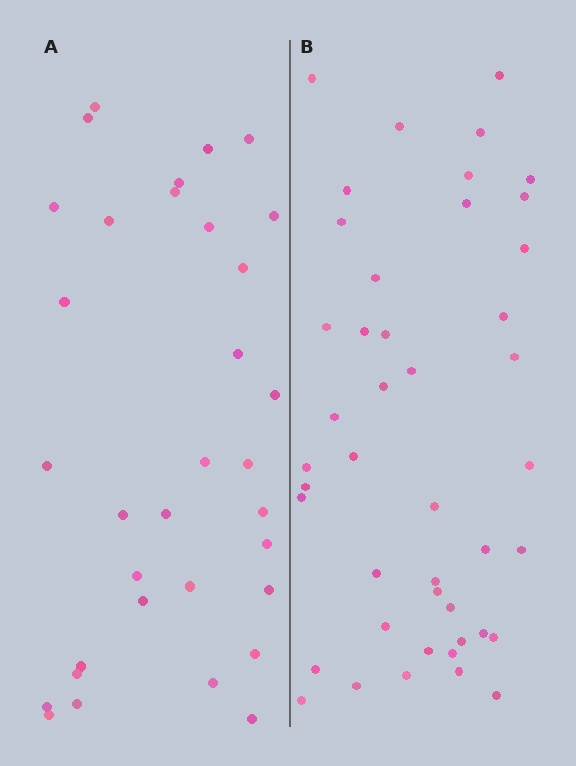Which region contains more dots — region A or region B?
Region B (the right region) has more dots.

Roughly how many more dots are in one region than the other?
Region B has roughly 12 or so more dots than region A.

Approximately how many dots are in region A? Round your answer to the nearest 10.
About 30 dots. (The exact count is 33, which rounds to 30.)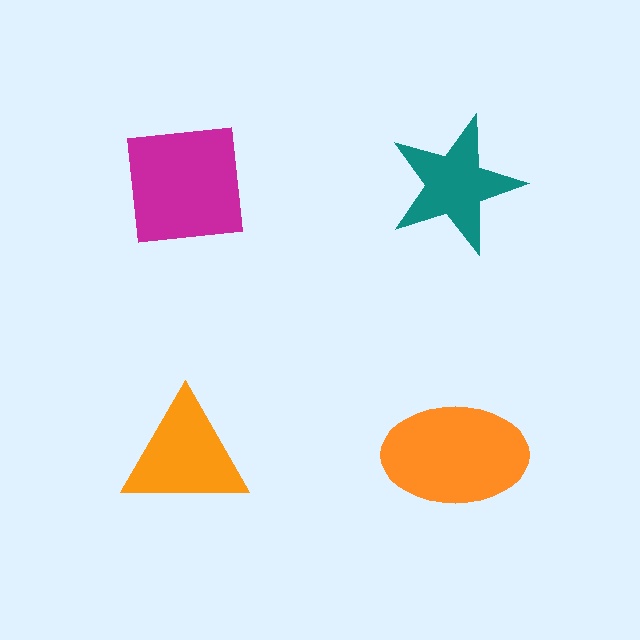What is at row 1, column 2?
A teal star.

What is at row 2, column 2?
An orange ellipse.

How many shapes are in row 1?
2 shapes.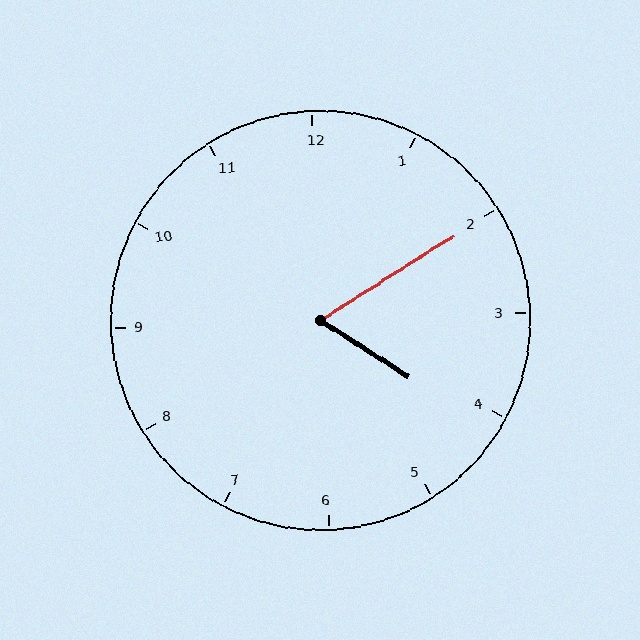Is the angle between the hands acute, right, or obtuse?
It is acute.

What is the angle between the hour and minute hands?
Approximately 65 degrees.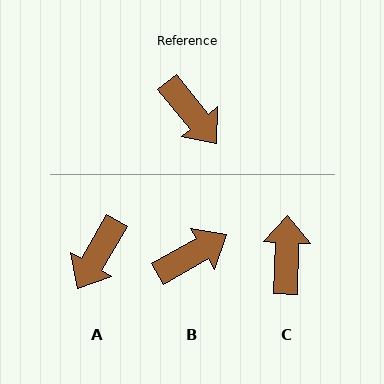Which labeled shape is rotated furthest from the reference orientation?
C, about 139 degrees away.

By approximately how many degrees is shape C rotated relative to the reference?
Approximately 139 degrees counter-clockwise.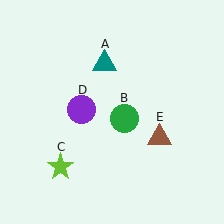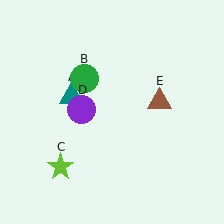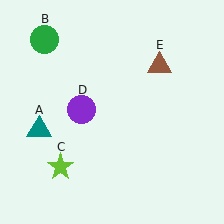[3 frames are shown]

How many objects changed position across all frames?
3 objects changed position: teal triangle (object A), green circle (object B), brown triangle (object E).